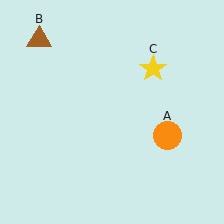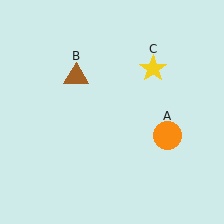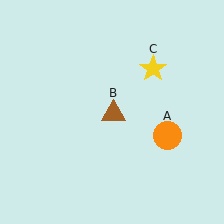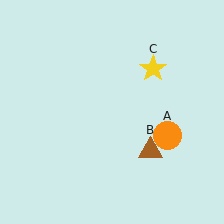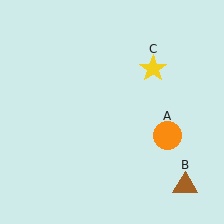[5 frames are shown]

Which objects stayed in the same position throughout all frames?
Orange circle (object A) and yellow star (object C) remained stationary.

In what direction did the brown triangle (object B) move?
The brown triangle (object B) moved down and to the right.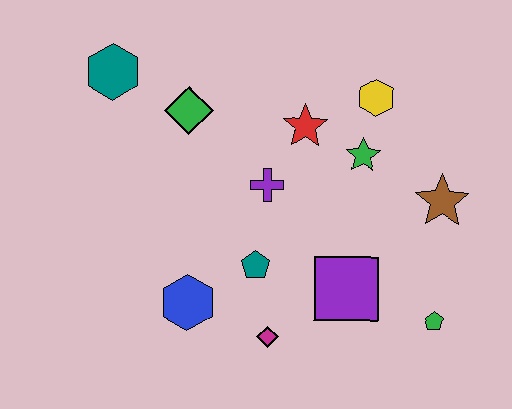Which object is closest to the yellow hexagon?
The green star is closest to the yellow hexagon.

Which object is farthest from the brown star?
The teal hexagon is farthest from the brown star.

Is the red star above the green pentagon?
Yes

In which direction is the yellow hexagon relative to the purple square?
The yellow hexagon is above the purple square.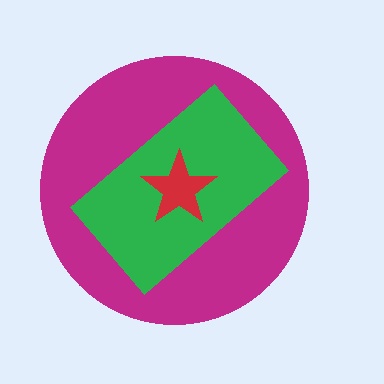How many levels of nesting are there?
3.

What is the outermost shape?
The magenta circle.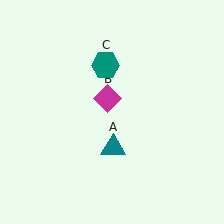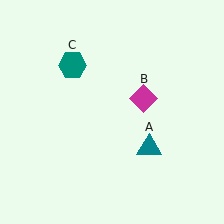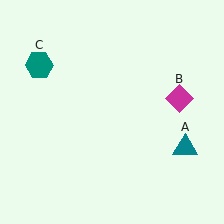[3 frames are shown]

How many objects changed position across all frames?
3 objects changed position: teal triangle (object A), magenta diamond (object B), teal hexagon (object C).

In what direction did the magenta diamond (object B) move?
The magenta diamond (object B) moved right.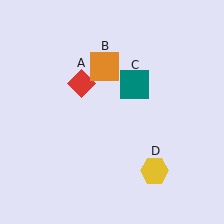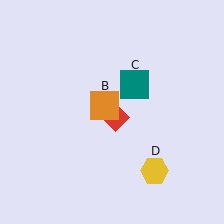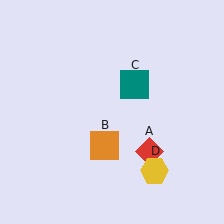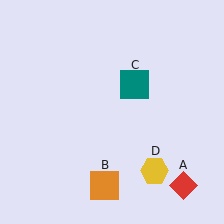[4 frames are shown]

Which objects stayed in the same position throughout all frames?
Teal square (object C) and yellow hexagon (object D) remained stationary.